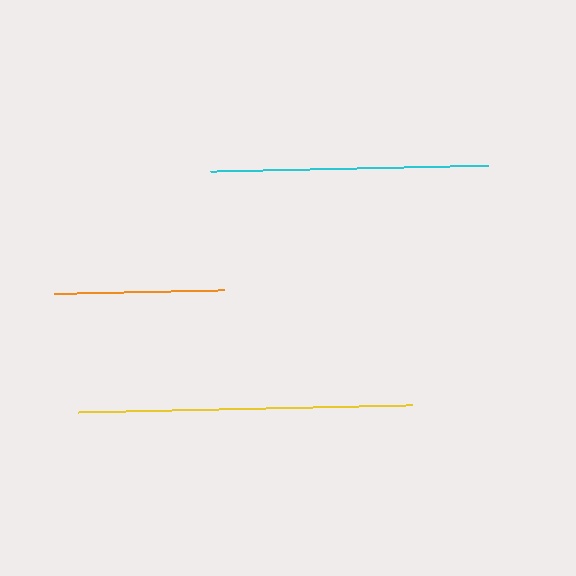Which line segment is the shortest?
The orange line is the shortest at approximately 170 pixels.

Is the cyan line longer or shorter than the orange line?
The cyan line is longer than the orange line.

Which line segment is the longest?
The yellow line is the longest at approximately 333 pixels.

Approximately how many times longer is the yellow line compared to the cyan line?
The yellow line is approximately 1.2 times the length of the cyan line.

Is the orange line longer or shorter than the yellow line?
The yellow line is longer than the orange line.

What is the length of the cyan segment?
The cyan segment is approximately 278 pixels long.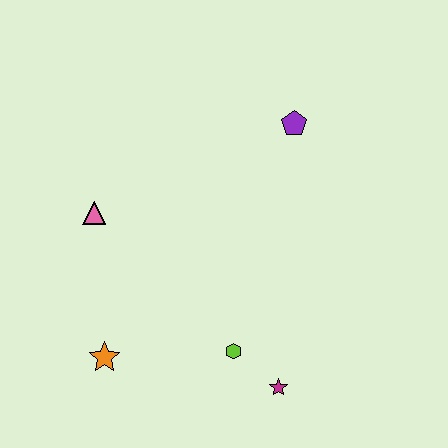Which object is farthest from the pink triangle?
The magenta star is farthest from the pink triangle.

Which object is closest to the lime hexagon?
The magenta star is closest to the lime hexagon.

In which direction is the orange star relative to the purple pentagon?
The orange star is below the purple pentagon.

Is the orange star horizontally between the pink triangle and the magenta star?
Yes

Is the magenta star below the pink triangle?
Yes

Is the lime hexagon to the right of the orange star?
Yes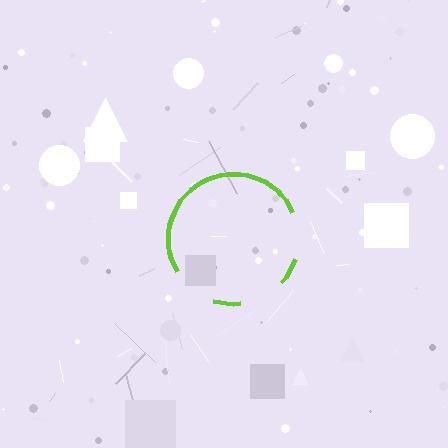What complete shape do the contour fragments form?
The contour fragments form a circle.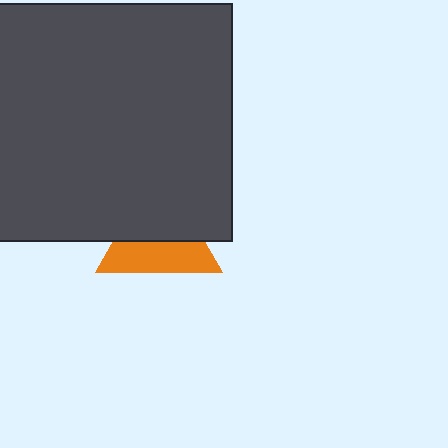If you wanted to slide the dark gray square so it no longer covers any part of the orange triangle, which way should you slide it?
Slide it up — that is the most direct way to separate the two shapes.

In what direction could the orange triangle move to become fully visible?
The orange triangle could move down. That would shift it out from behind the dark gray square entirely.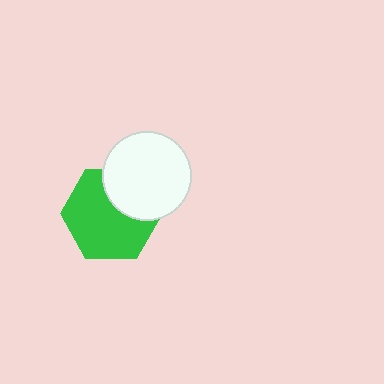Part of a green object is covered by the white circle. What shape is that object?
It is a hexagon.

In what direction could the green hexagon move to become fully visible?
The green hexagon could move toward the lower-left. That would shift it out from behind the white circle entirely.